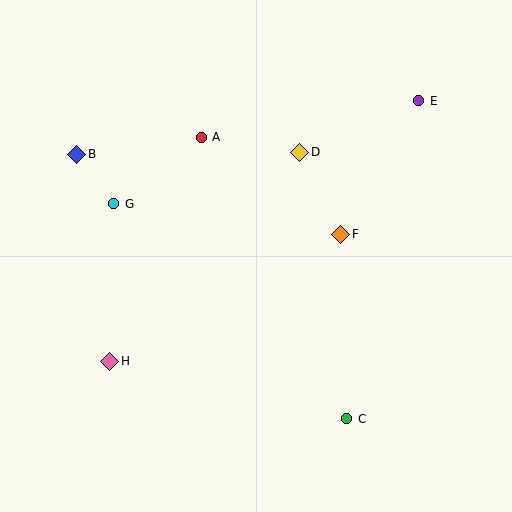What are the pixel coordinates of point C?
Point C is at (347, 419).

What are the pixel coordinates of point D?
Point D is at (300, 152).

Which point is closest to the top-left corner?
Point B is closest to the top-left corner.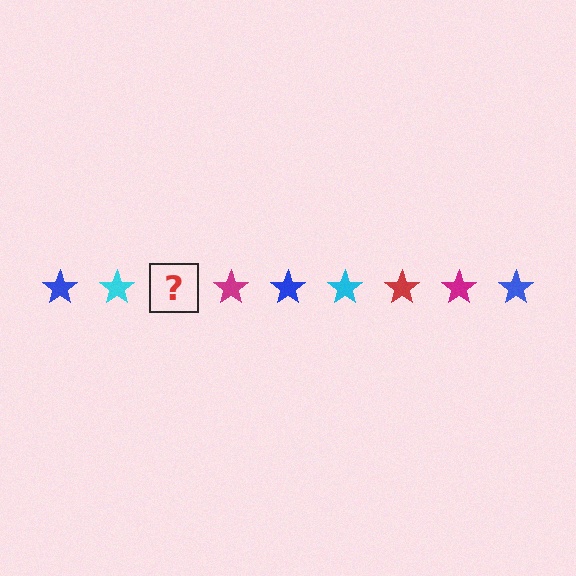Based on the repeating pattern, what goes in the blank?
The blank should be a red star.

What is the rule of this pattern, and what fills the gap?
The rule is that the pattern cycles through blue, cyan, red, magenta stars. The gap should be filled with a red star.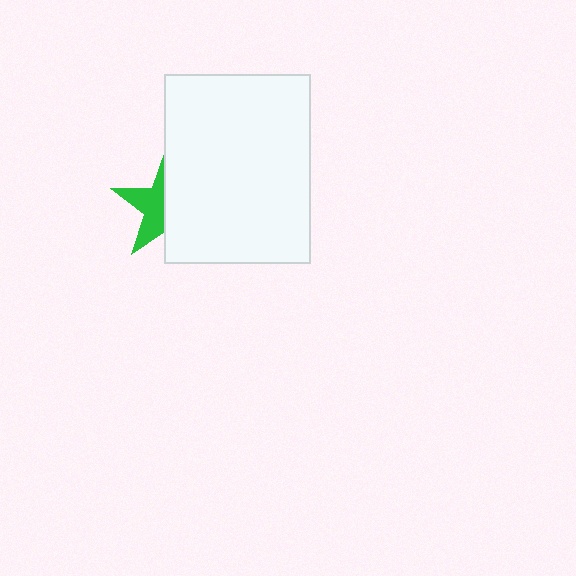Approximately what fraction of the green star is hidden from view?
Roughly 56% of the green star is hidden behind the white rectangle.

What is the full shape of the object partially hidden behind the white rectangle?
The partially hidden object is a green star.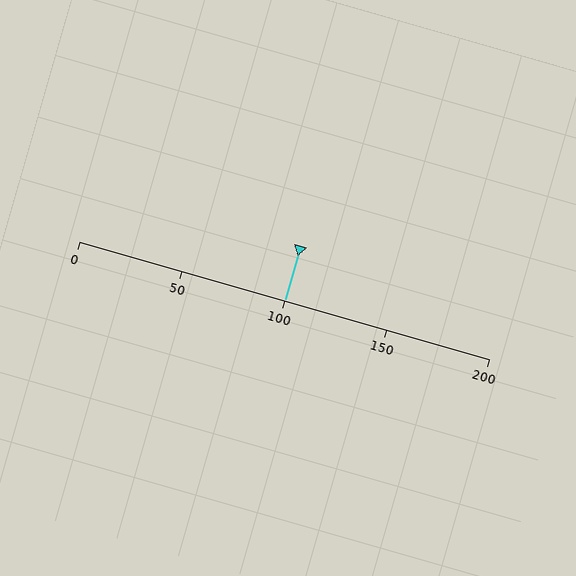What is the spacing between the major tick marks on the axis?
The major ticks are spaced 50 apart.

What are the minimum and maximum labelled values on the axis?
The axis runs from 0 to 200.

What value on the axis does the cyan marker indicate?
The marker indicates approximately 100.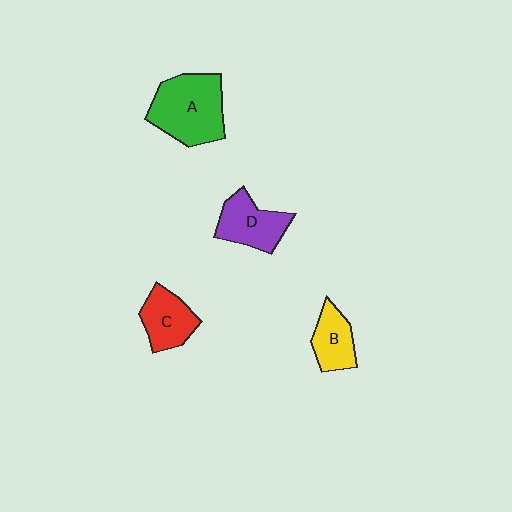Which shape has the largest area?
Shape A (green).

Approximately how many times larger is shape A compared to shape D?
Approximately 1.5 times.